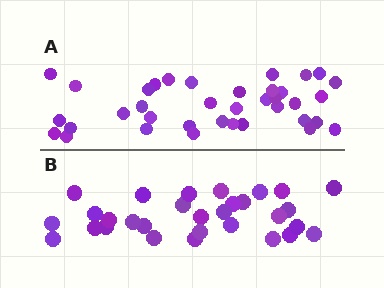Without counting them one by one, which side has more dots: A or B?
Region A (the top region) has more dots.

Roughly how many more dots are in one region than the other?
Region A has roughly 8 or so more dots than region B.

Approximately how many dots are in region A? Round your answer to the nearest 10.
About 40 dots. (The exact count is 37, which rounds to 40.)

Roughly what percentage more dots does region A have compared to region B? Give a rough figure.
About 25% more.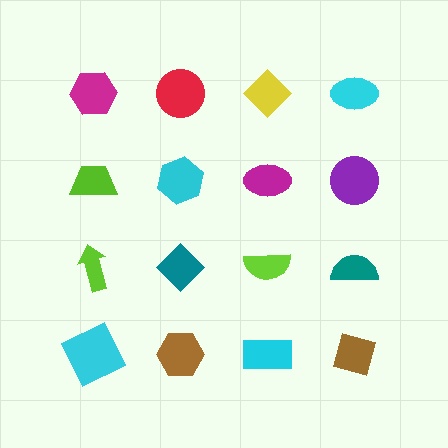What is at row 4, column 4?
A brown square.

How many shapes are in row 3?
4 shapes.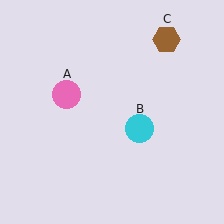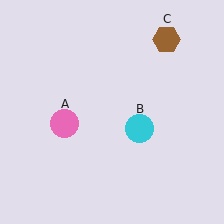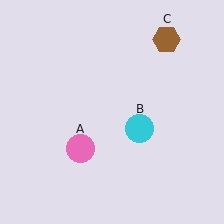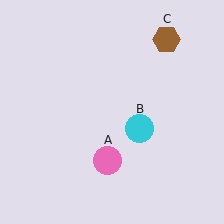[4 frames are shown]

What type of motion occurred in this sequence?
The pink circle (object A) rotated counterclockwise around the center of the scene.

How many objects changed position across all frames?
1 object changed position: pink circle (object A).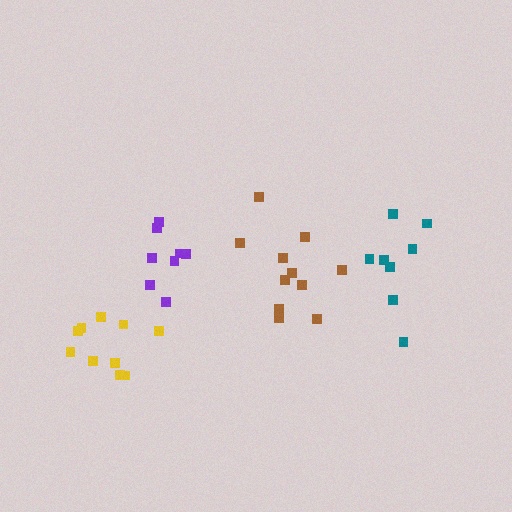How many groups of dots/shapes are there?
There are 4 groups.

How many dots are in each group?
Group 1: 8 dots, Group 2: 11 dots, Group 3: 8 dots, Group 4: 10 dots (37 total).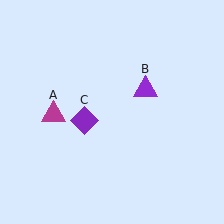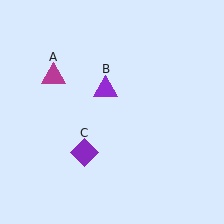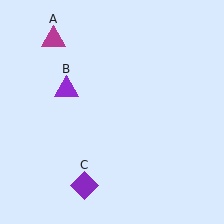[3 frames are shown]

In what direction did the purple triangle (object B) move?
The purple triangle (object B) moved left.